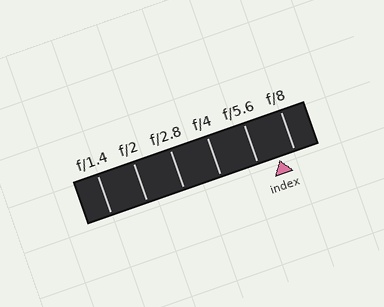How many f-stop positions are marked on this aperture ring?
There are 6 f-stop positions marked.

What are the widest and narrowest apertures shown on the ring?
The widest aperture shown is f/1.4 and the narrowest is f/8.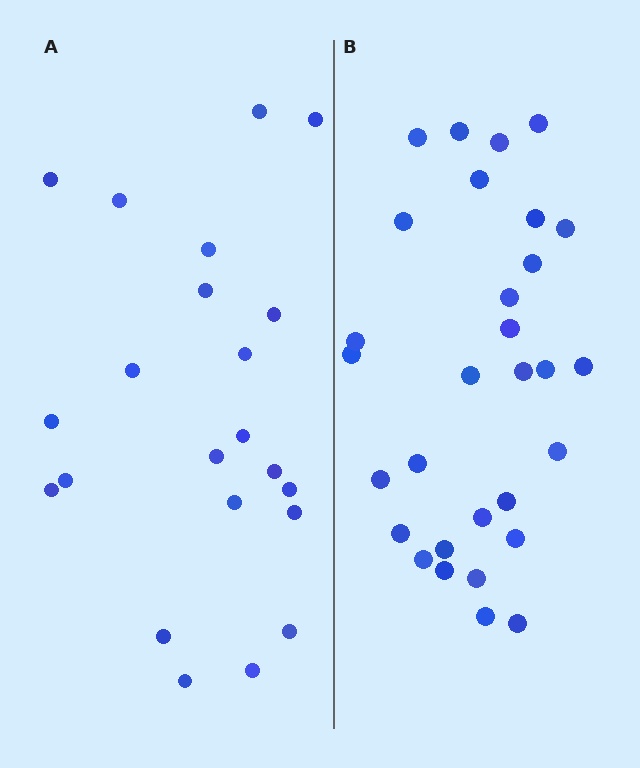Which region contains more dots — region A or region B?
Region B (the right region) has more dots.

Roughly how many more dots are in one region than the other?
Region B has roughly 8 or so more dots than region A.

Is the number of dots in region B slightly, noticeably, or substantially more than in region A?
Region B has noticeably more, but not dramatically so. The ratio is roughly 1.4 to 1.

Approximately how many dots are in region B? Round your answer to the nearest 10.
About 30 dots.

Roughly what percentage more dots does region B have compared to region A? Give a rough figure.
About 35% more.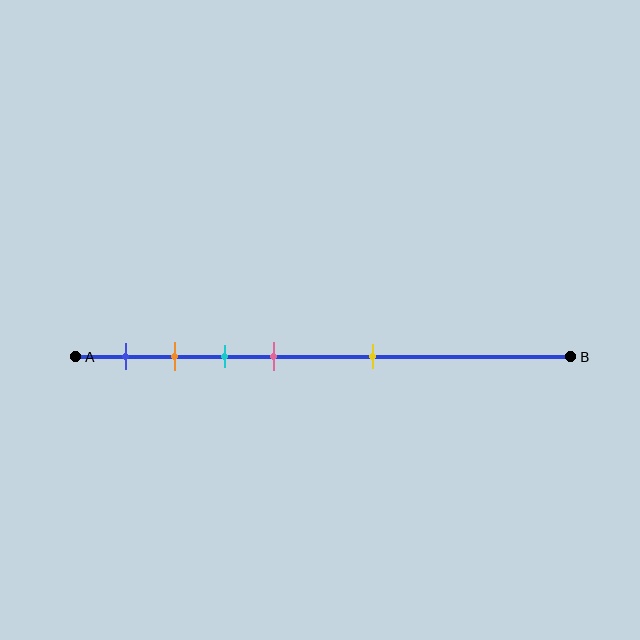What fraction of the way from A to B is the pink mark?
The pink mark is approximately 40% (0.4) of the way from A to B.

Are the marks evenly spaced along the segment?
No, the marks are not evenly spaced.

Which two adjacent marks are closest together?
The orange and cyan marks are the closest adjacent pair.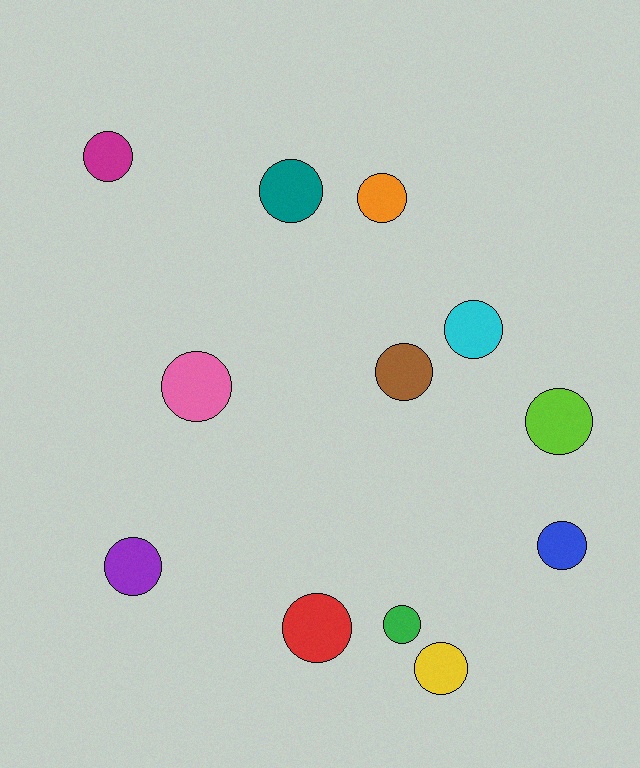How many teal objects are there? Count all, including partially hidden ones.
There is 1 teal object.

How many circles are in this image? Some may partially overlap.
There are 12 circles.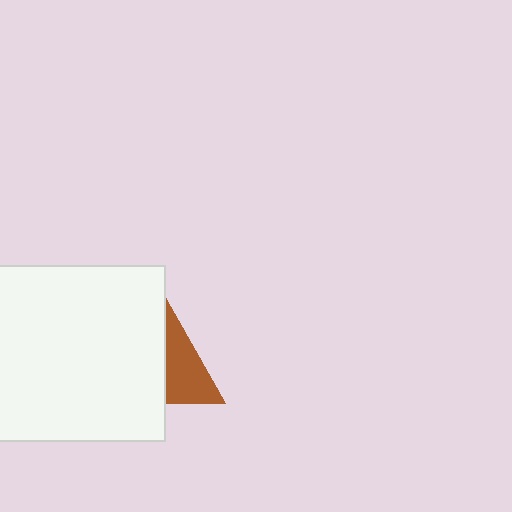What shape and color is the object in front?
The object in front is a white square.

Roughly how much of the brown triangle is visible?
A small part of it is visible (roughly 44%).